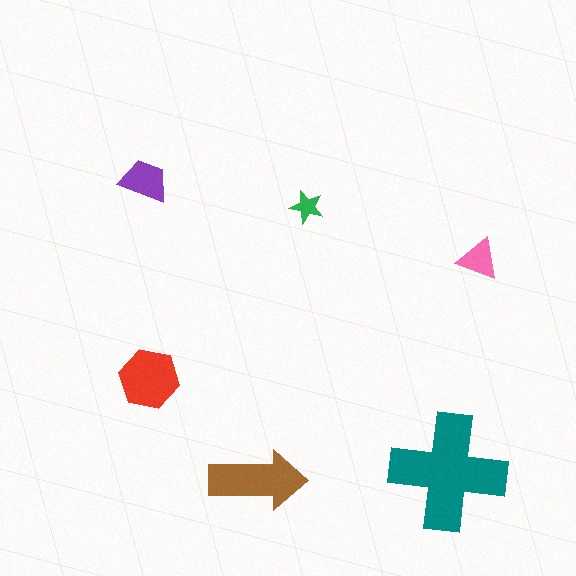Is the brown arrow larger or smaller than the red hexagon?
Larger.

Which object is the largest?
The teal cross.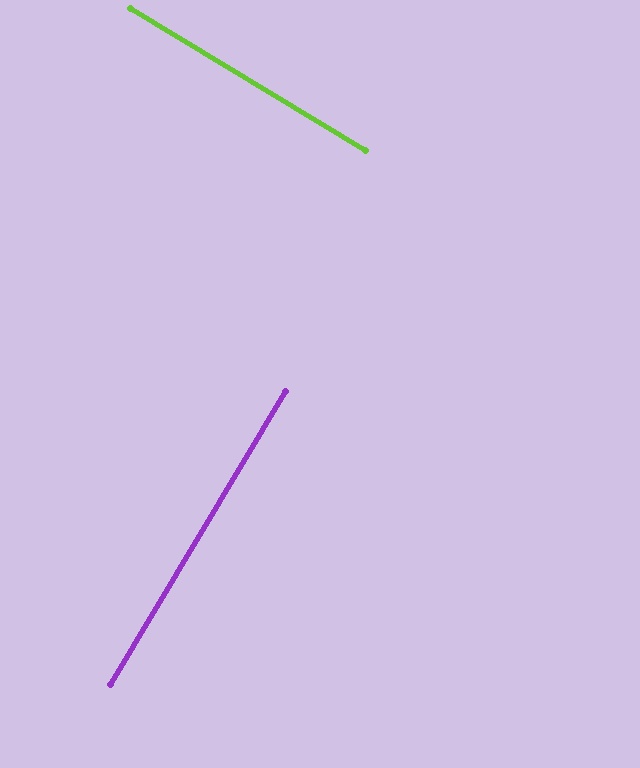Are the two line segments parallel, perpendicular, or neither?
Perpendicular — they meet at approximately 90°.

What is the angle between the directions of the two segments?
Approximately 90 degrees.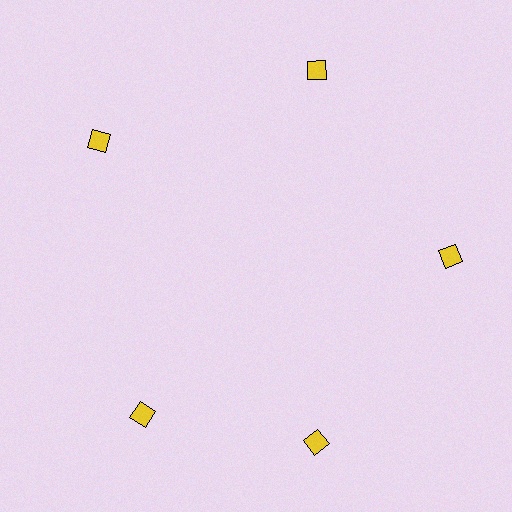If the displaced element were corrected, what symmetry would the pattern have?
It would have 5-fold rotational symmetry — the pattern would map onto itself every 72 degrees.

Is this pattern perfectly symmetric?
No. The 5 yellow diamonds are arranged in a ring, but one element near the 8 o'clock position is rotated out of alignment along the ring, breaking the 5-fold rotational symmetry.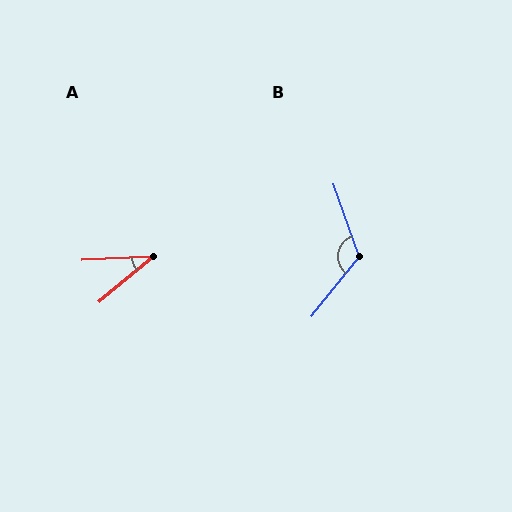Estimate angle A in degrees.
Approximately 37 degrees.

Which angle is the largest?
B, at approximately 122 degrees.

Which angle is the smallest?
A, at approximately 37 degrees.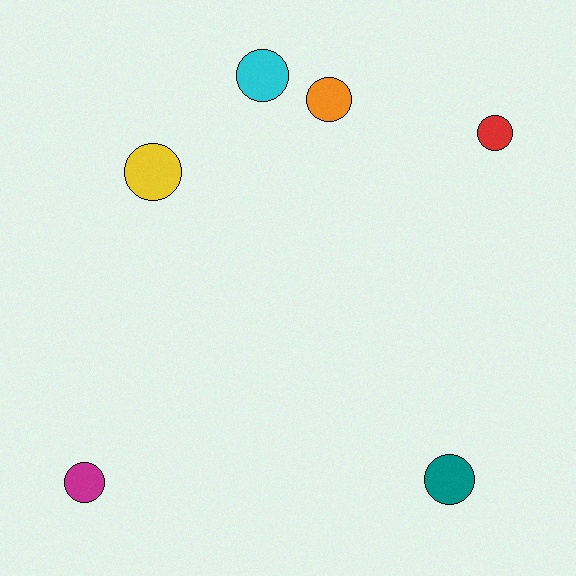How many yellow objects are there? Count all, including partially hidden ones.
There is 1 yellow object.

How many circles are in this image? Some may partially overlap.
There are 6 circles.